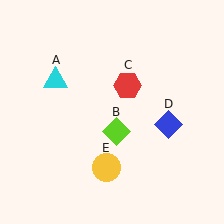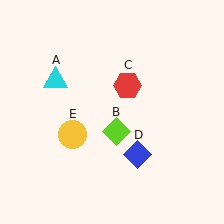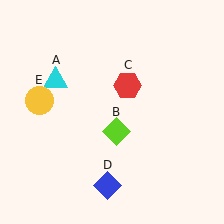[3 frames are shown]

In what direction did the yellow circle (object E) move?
The yellow circle (object E) moved up and to the left.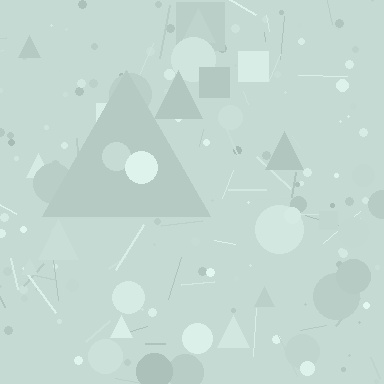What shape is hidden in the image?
A triangle is hidden in the image.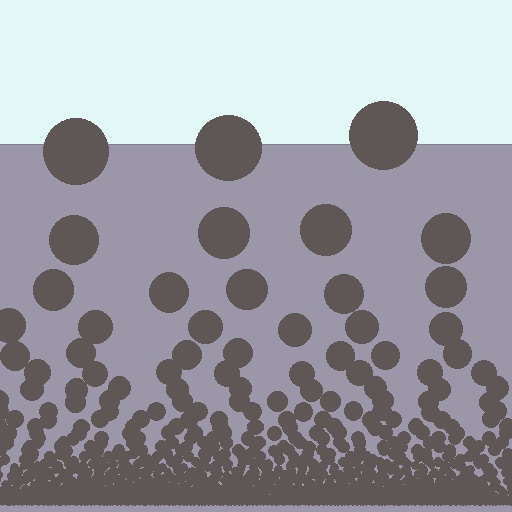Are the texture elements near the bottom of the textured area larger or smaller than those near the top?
Smaller. The gradient is inverted — elements near the bottom are smaller and denser.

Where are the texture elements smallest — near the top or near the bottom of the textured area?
Near the bottom.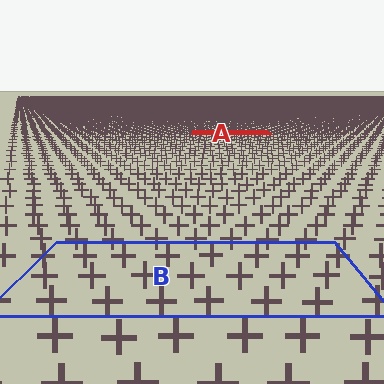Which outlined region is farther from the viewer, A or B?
Region A is farther from the viewer — the texture elements inside it appear smaller and more densely packed.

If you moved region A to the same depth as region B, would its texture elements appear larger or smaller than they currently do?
They would appear larger. At a closer depth, the same texture elements are projected at a bigger on-screen size.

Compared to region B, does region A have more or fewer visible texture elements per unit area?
Region A has more texture elements per unit area — they are packed more densely because it is farther away.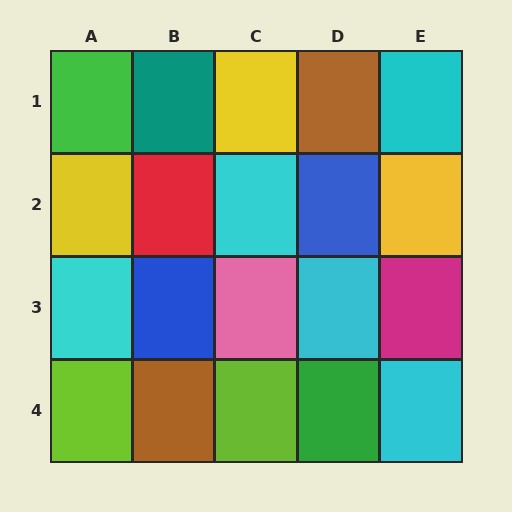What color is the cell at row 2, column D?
Blue.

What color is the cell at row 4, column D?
Green.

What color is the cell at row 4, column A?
Lime.